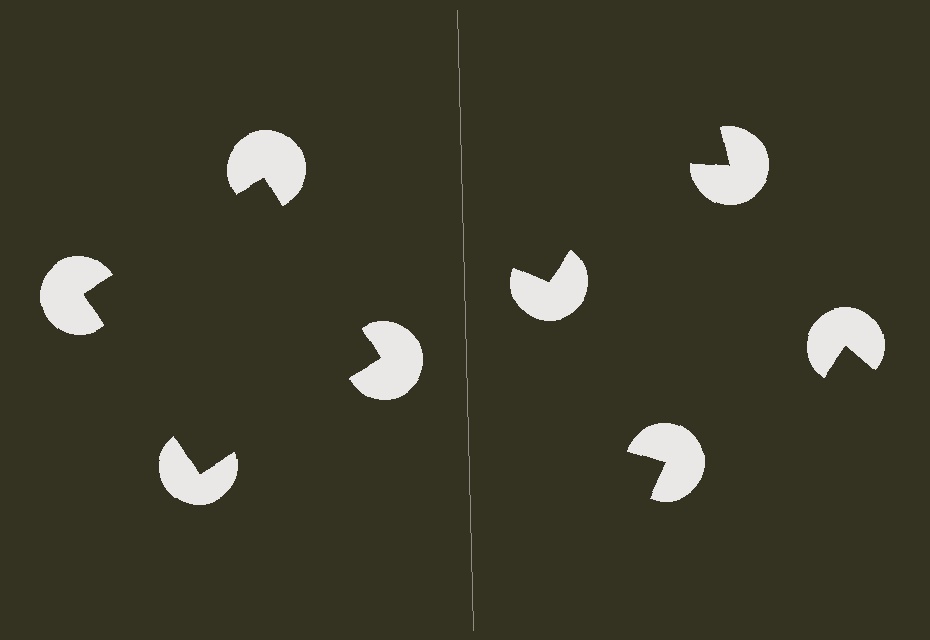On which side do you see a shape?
An illusory square appears on the left side. On the right side the wedge cuts are rotated, so no coherent shape forms.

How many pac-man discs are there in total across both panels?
8 — 4 on each side.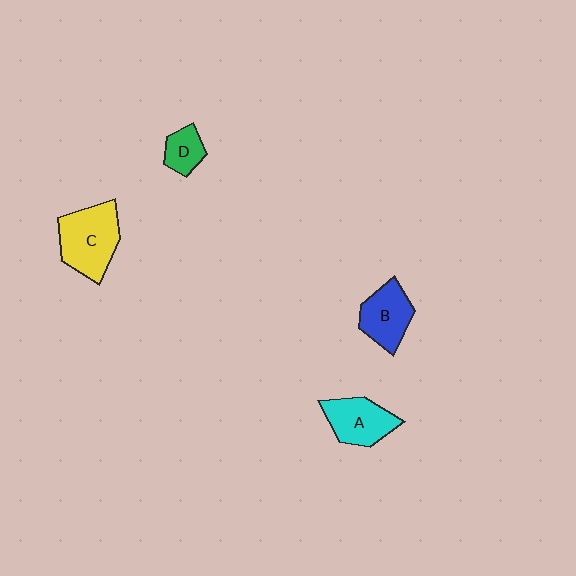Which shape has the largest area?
Shape C (yellow).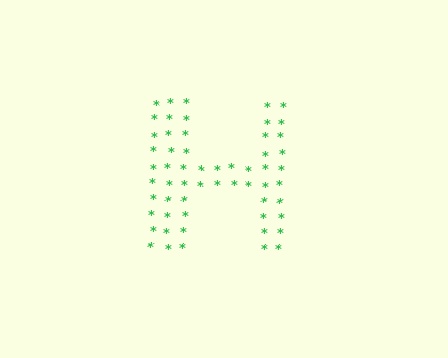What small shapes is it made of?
It is made of small asterisks.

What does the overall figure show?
The overall figure shows the letter H.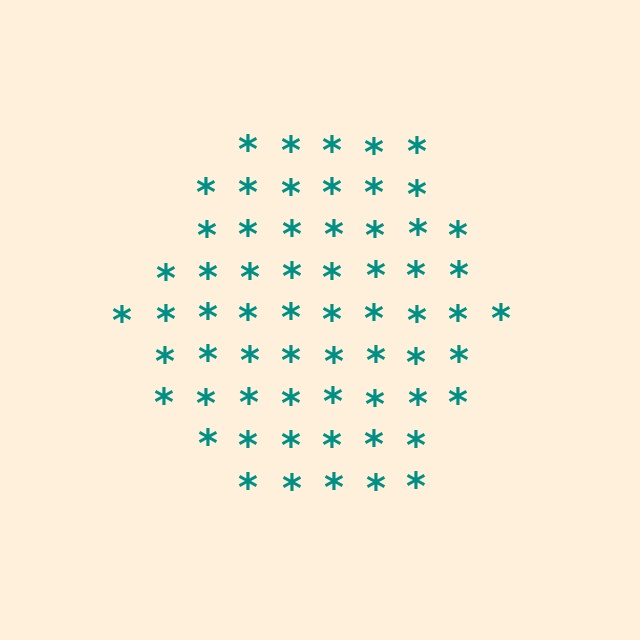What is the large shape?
The large shape is a hexagon.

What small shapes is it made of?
It is made of small asterisks.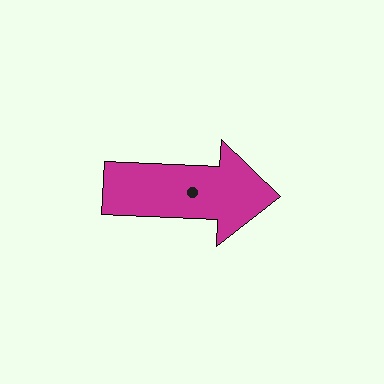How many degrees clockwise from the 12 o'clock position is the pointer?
Approximately 93 degrees.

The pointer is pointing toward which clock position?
Roughly 3 o'clock.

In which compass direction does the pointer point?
East.